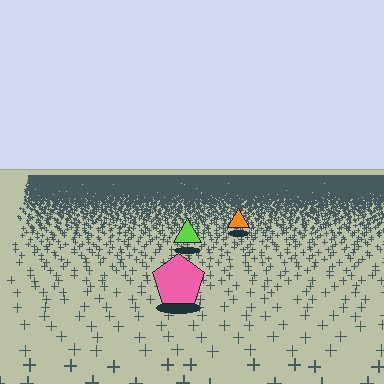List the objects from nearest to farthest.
From nearest to farthest: the pink pentagon, the lime triangle, the orange triangle.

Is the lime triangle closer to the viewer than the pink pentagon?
No. The pink pentagon is closer — you can tell from the texture gradient: the ground texture is coarser near it.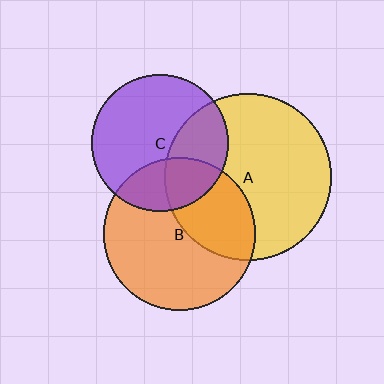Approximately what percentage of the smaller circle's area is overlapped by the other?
Approximately 25%.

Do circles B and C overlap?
Yes.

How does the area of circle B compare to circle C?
Approximately 1.2 times.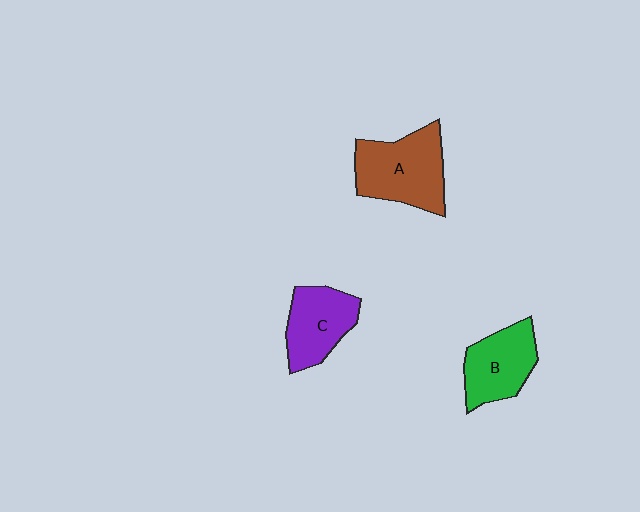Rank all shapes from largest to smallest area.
From largest to smallest: A (brown), B (green), C (purple).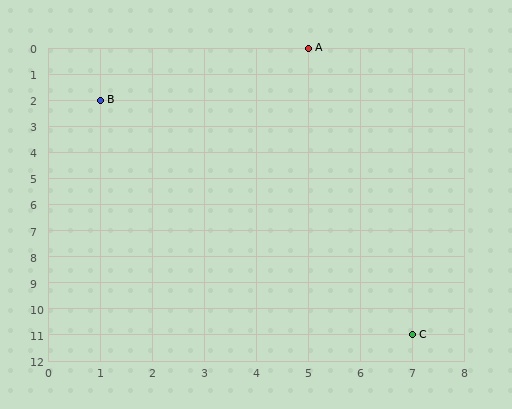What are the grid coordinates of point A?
Point A is at grid coordinates (5, 0).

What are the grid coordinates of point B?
Point B is at grid coordinates (1, 2).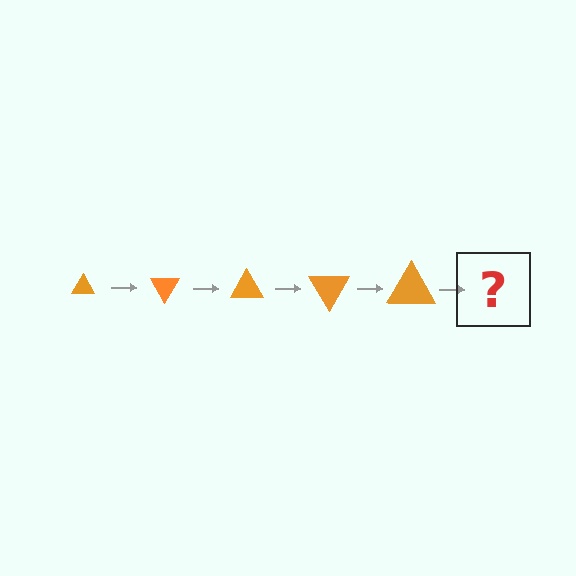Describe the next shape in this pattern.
It should be a triangle, larger than the previous one and rotated 300 degrees from the start.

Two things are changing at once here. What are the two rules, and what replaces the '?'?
The two rules are that the triangle grows larger each step and it rotates 60 degrees each step. The '?' should be a triangle, larger than the previous one and rotated 300 degrees from the start.